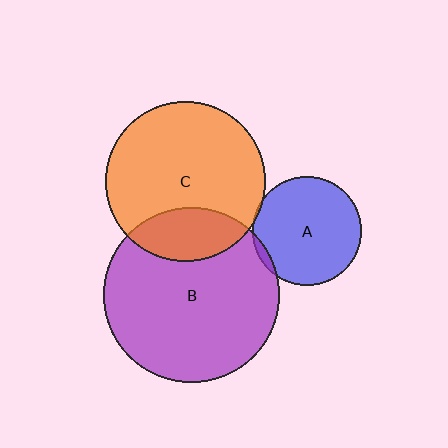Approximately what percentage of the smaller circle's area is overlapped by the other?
Approximately 25%.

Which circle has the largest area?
Circle B (purple).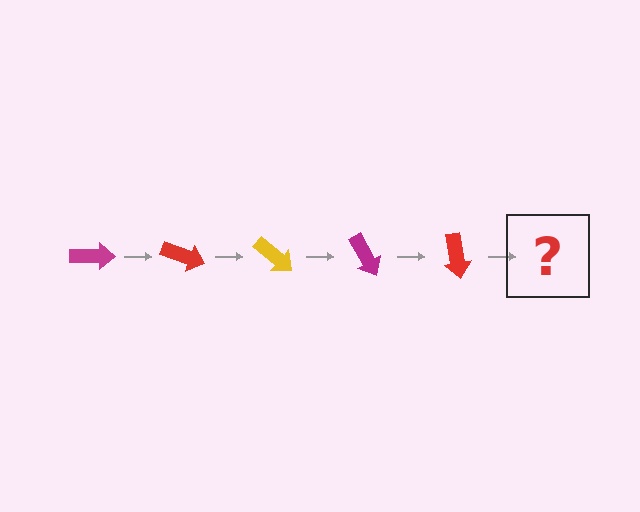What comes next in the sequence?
The next element should be a yellow arrow, rotated 100 degrees from the start.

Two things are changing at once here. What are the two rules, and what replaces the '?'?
The two rules are that it rotates 20 degrees each step and the color cycles through magenta, red, and yellow. The '?' should be a yellow arrow, rotated 100 degrees from the start.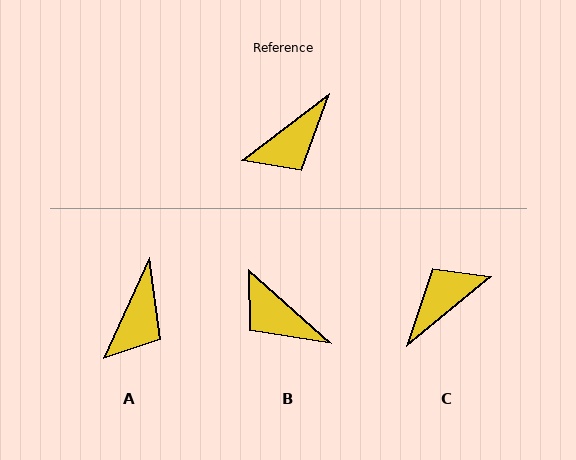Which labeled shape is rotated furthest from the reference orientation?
C, about 178 degrees away.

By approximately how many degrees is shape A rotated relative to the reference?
Approximately 28 degrees counter-clockwise.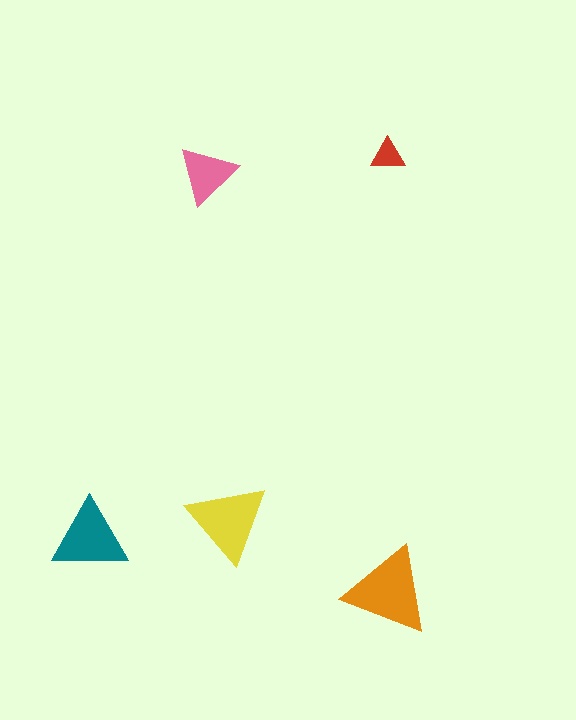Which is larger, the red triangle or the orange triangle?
The orange one.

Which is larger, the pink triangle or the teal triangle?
The teal one.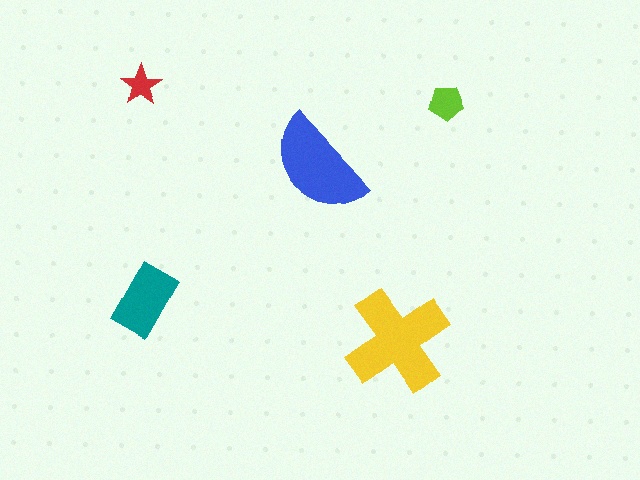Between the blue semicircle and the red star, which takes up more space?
The blue semicircle.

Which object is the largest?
The yellow cross.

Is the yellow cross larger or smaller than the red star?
Larger.